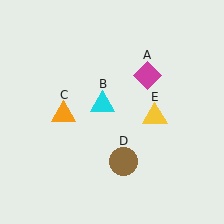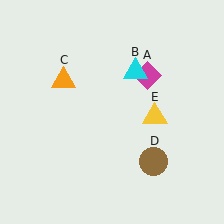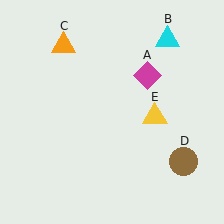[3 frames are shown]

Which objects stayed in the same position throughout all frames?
Magenta diamond (object A) and yellow triangle (object E) remained stationary.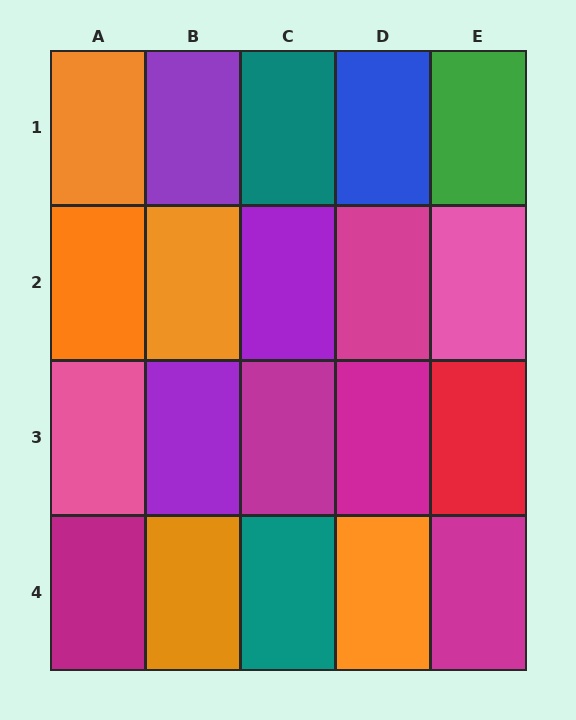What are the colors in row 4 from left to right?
Magenta, orange, teal, orange, magenta.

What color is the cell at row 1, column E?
Green.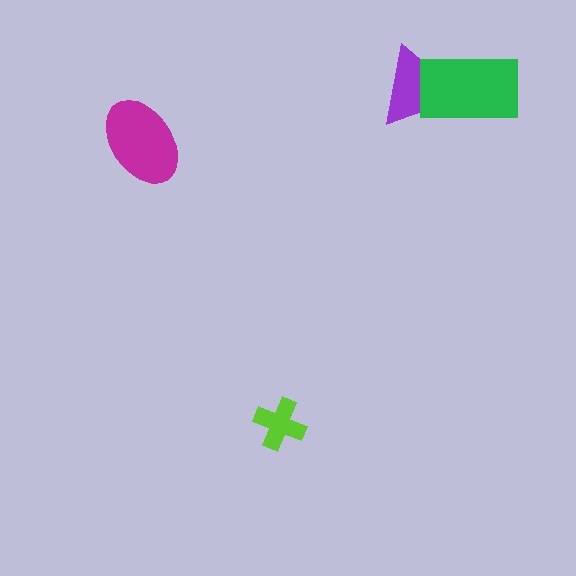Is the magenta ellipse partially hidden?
No, no other shape covers it.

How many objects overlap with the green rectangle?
1 object overlaps with the green rectangle.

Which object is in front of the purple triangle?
The green rectangle is in front of the purple triangle.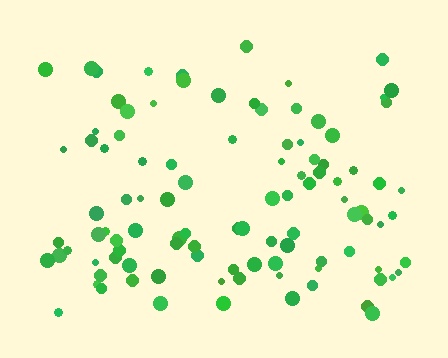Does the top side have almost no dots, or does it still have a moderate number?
Still a moderate number, just noticeably fewer than the bottom.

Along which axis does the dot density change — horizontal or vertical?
Vertical.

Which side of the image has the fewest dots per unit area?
The top.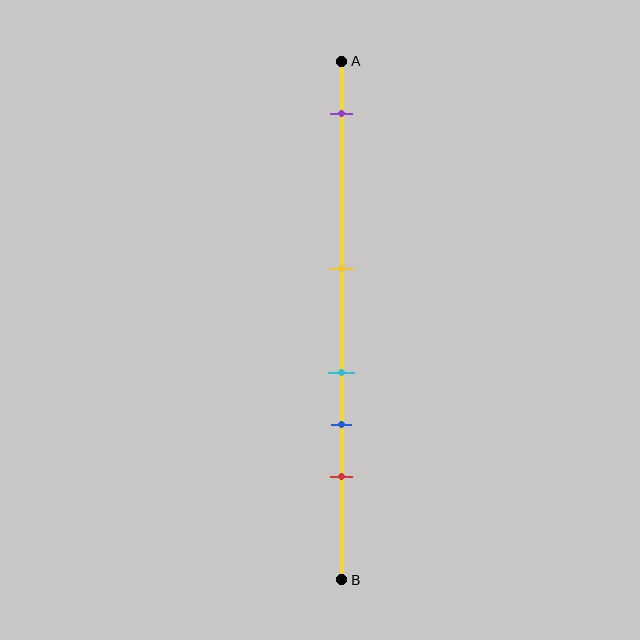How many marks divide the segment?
There are 5 marks dividing the segment.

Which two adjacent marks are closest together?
The cyan and blue marks are the closest adjacent pair.